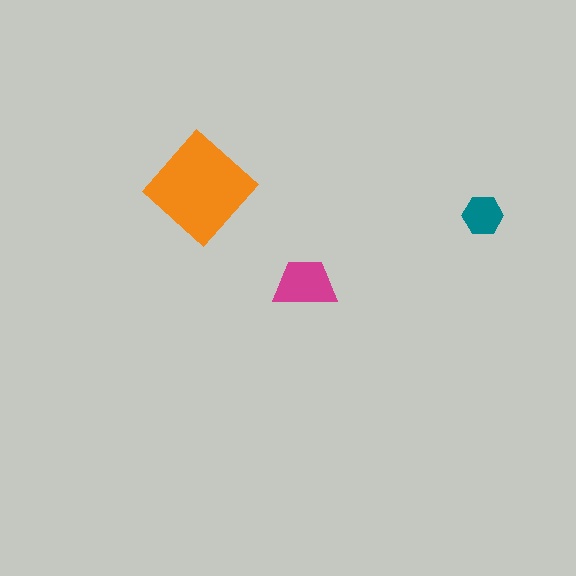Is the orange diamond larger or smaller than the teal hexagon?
Larger.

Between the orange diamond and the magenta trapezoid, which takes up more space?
The orange diamond.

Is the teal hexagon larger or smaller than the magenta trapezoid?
Smaller.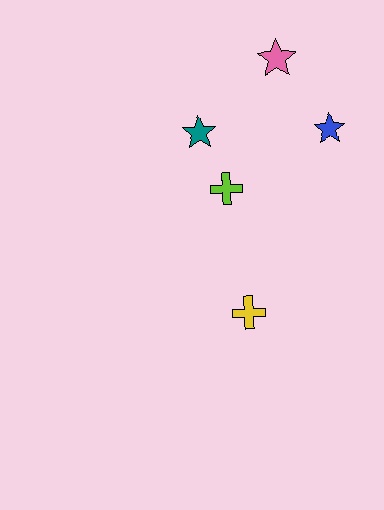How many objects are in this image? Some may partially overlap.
There are 5 objects.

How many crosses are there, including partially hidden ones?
There are 2 crosses.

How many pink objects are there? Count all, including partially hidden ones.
There is 1 pink object.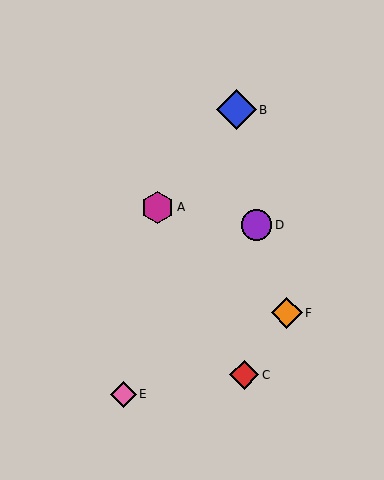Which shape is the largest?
The blue diamond (labeled B) is the largest.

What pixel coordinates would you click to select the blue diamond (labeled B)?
Click at (237, 110) to select the blue diamond B.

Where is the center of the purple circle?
The center of the purple circle is at (256, 225).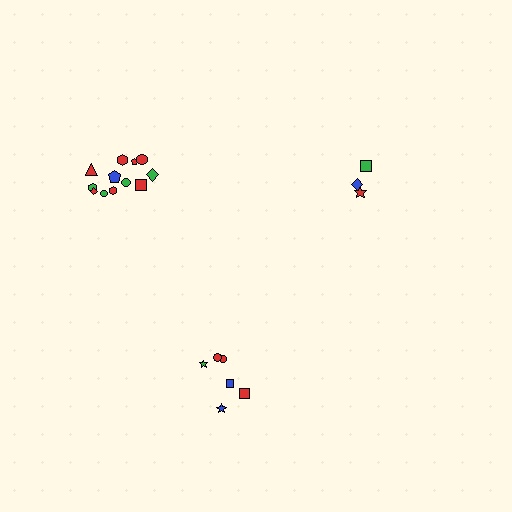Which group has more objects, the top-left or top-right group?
The top-left group.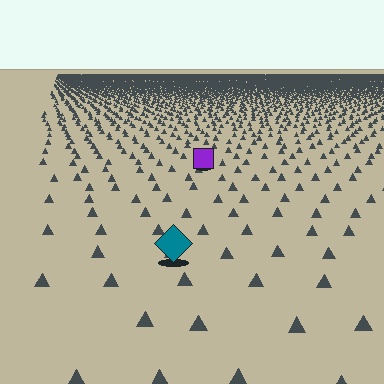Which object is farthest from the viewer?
The purple square is farthest from the viewer. It appears smaller and the ground texture around it is denser.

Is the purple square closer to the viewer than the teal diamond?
No. The teal diamond is closer — you can tell from the texture gradient: the ground texture is coarser near it.